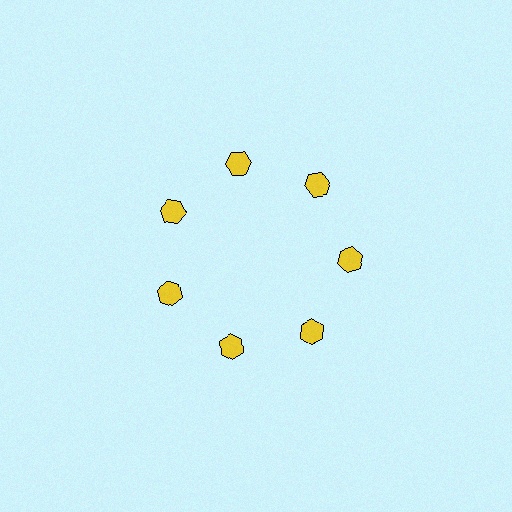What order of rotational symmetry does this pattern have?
This pattern has 7-fold rotational symmetry.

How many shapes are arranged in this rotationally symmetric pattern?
There are 7 shapes, arranged in 7 groups of 1.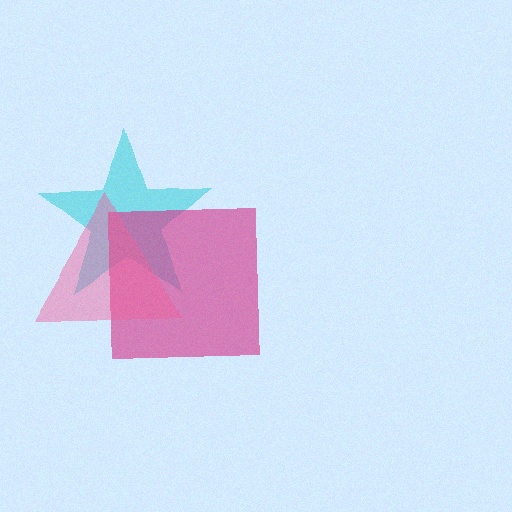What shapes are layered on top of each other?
The layered shapes are: a cyan star, a magenta square, a pink triangle.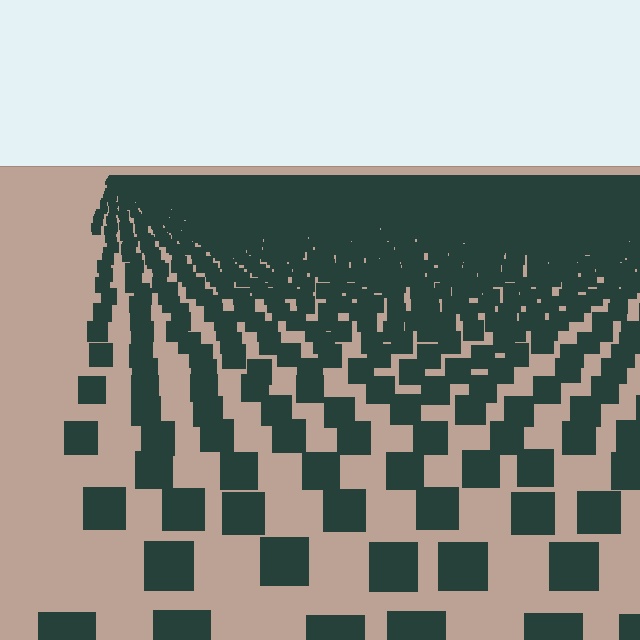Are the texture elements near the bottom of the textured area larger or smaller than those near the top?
Larger. Near the bottom, elements are closer to the viewer and appear at a bigger on-screen size.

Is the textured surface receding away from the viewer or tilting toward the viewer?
The surface is receding away from the viewer. Texture elements get smaller and denser toward the top.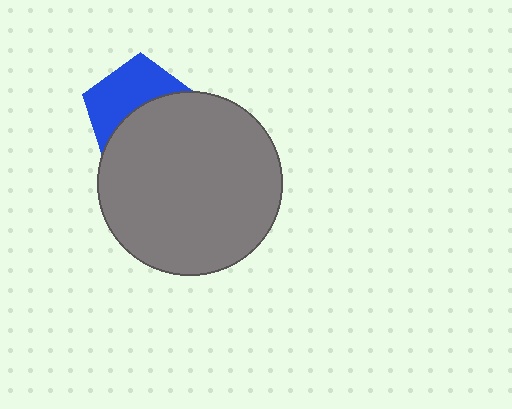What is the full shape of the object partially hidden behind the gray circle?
The partially hidden object is a blue pentagon.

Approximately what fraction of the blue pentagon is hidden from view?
Roughly 52% of the blue pentagon is hidden behind the gray circle.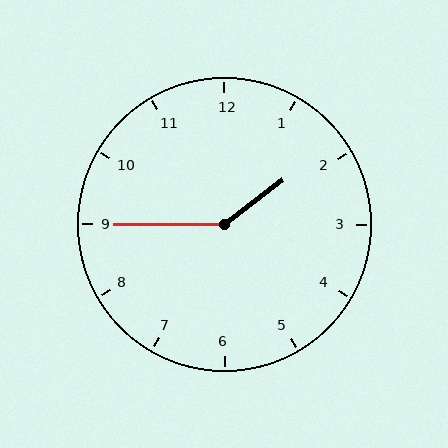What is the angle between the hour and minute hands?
Approximately 142 degrees.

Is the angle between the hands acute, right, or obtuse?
It is obtuse.